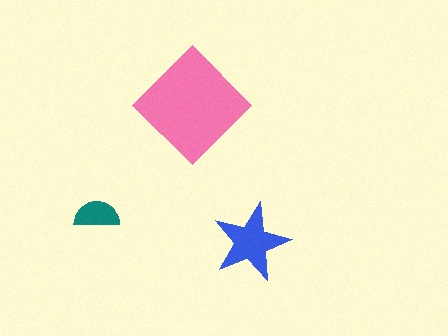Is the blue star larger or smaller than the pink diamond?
Smaller.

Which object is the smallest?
The teal semicircle.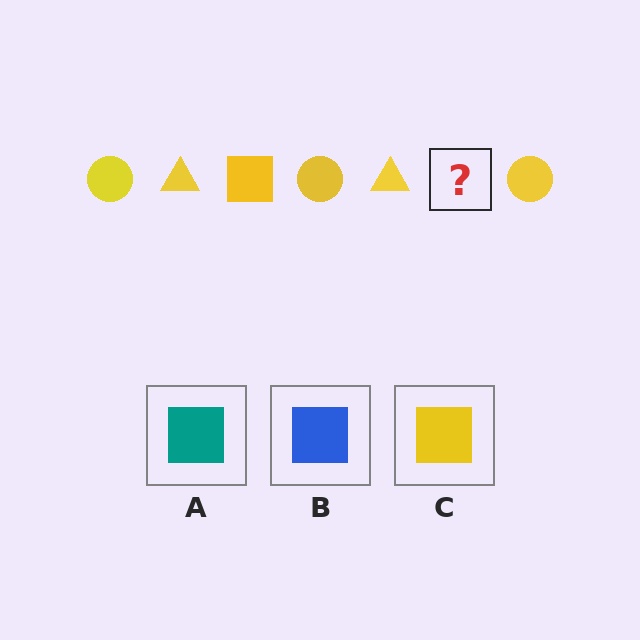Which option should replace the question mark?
Option C.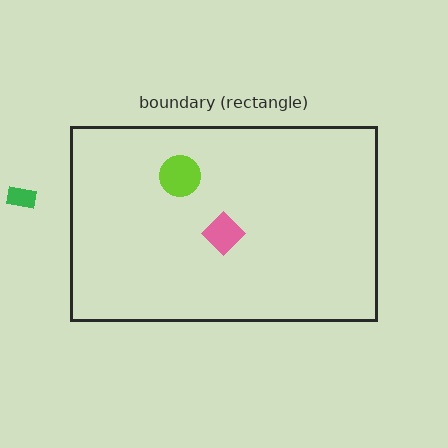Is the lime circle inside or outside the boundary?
Inside.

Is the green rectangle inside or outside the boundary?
Outside.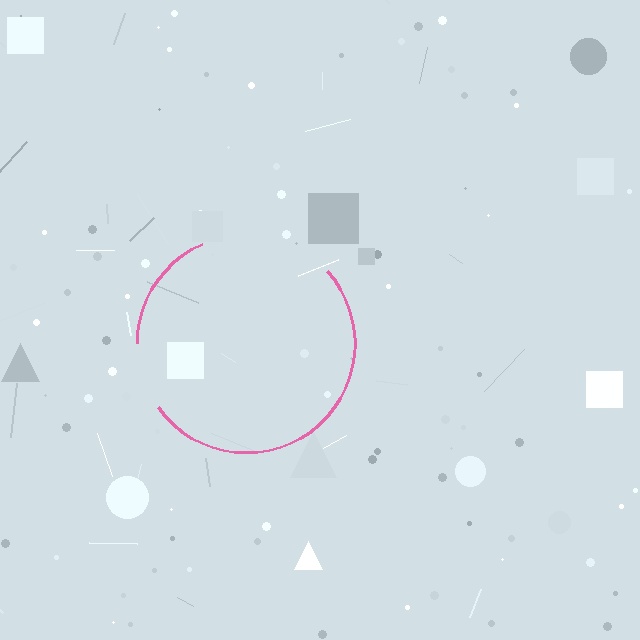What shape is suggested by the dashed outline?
The dashed outline suggests a circle.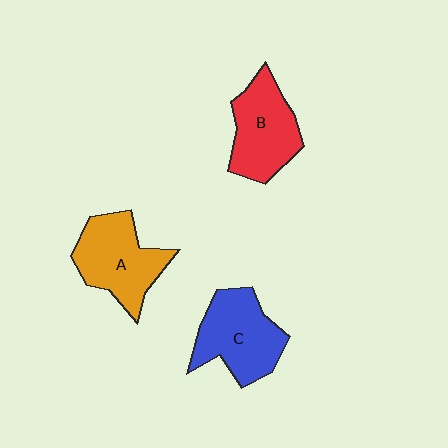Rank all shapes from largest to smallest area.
From largest to smallest: C (blue), A (orange), B (red).